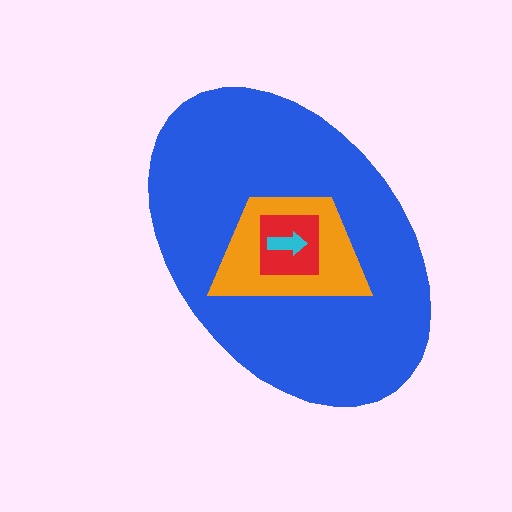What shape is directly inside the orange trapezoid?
The red square.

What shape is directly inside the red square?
The cyan arrow.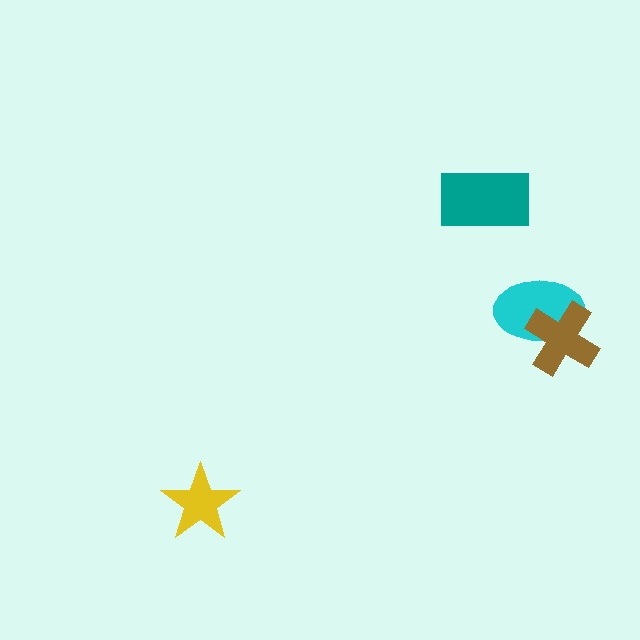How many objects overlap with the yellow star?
0 objects overlap with the yellow star.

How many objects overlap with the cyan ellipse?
1 object overlaps with the cyan ellipse.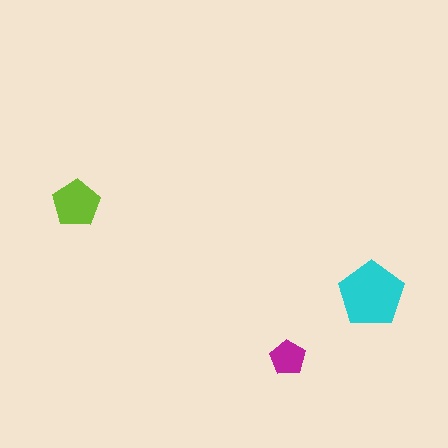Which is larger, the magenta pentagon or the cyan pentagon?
The cyan one.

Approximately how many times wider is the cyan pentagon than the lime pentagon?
About 1.5 times wider.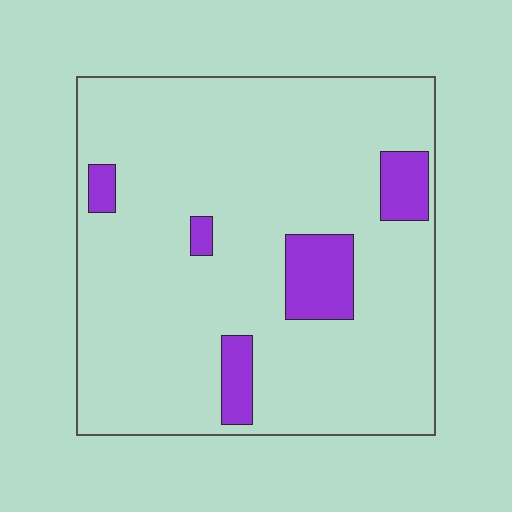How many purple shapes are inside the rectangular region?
5.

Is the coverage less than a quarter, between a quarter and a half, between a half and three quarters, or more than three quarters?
Less than a quarter.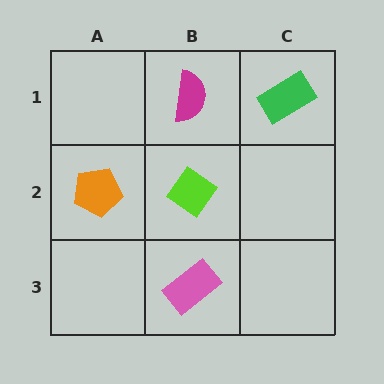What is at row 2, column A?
An orange pentagon.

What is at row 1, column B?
A magenta semicircle.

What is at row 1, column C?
A green rectangle.